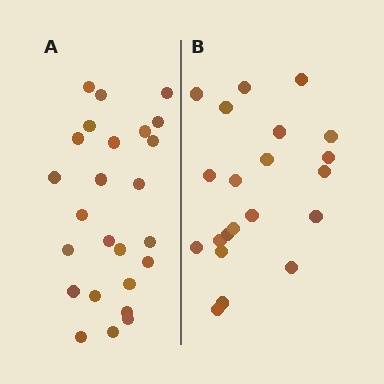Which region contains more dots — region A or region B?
Region A (the left region) has more dots.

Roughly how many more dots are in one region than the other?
Region A has about 4 more dots than region B.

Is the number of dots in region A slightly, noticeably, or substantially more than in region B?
Region A has only slightly more — the two regions are fairly close. The ratio is roughly 1.2 to 1.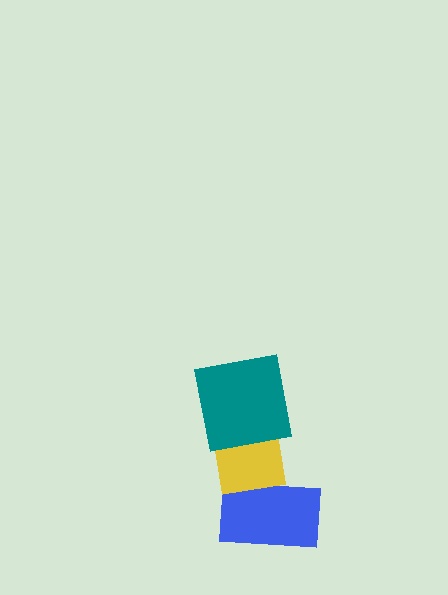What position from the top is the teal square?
The teal square is 1st from the top.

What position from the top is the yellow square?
The yellow square is 2nd from the top.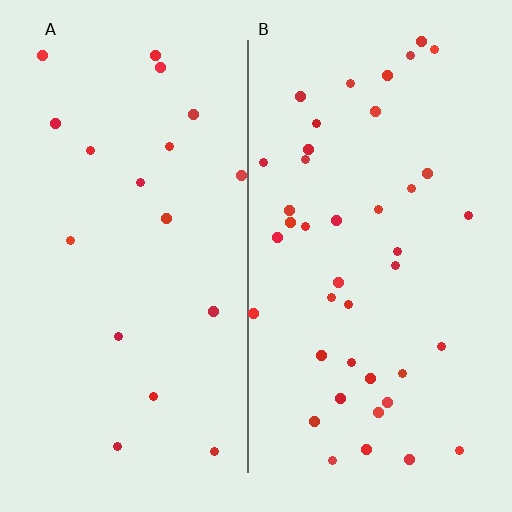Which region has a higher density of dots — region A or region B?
B (the right).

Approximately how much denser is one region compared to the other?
Approximately 2.3× — region B over region A.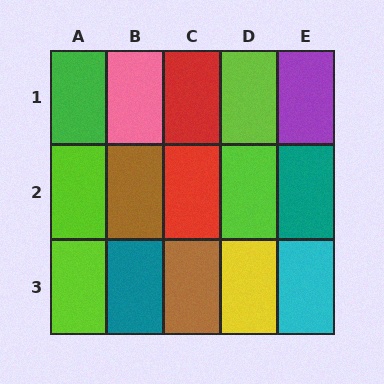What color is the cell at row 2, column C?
Red.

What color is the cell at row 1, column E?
Purple.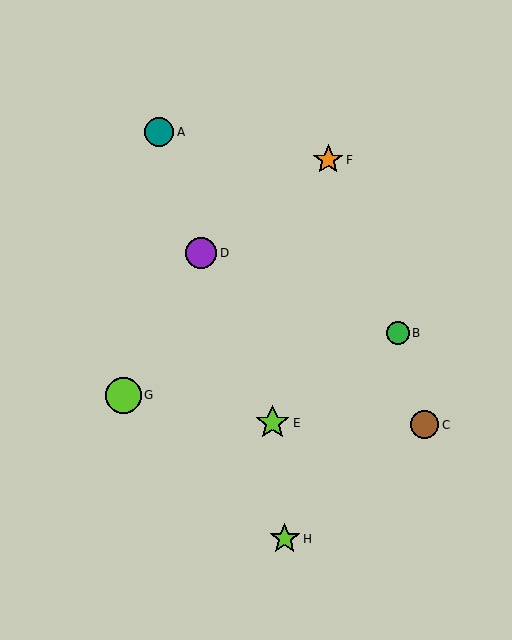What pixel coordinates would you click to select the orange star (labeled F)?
Click at (328, 160) to select the orange star F.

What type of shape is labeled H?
Shape H is a lime star.